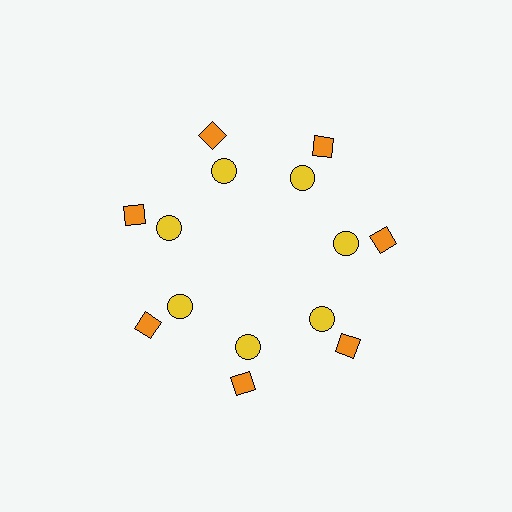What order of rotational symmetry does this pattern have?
This pattern has 7-fold rotational symmetry.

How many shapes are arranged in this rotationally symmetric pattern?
There are 14 shapes, arranged in 7 groups of 2.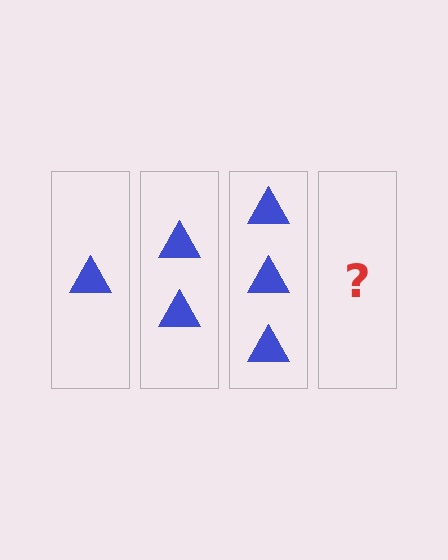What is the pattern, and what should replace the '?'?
The pattern is that each step adds one more triangle. The '?' should be 4 triangles.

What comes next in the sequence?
The next element should be 4 triangles.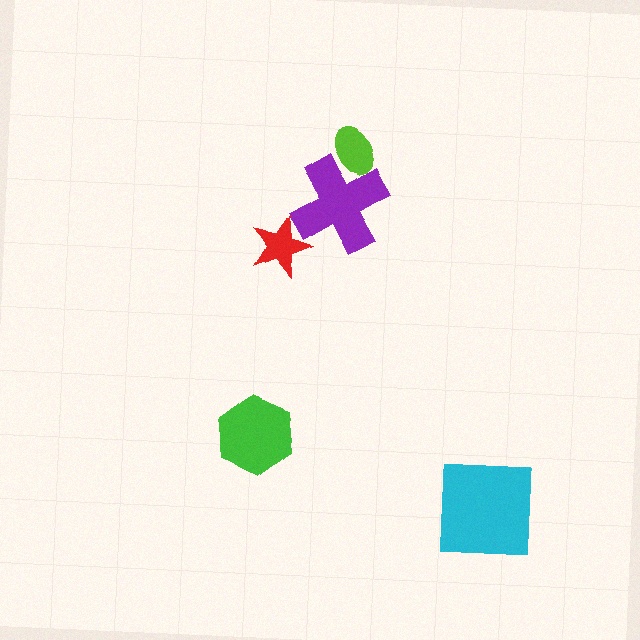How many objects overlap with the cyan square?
0 objects overlap with the cyan square.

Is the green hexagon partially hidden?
No, no other shape covers it.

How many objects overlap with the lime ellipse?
1 object overlaps with the lime ellipse.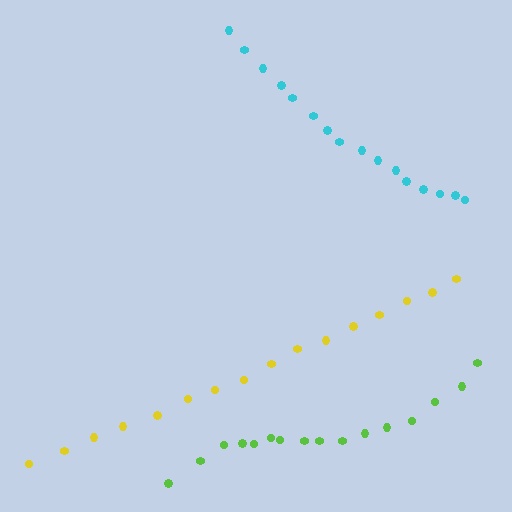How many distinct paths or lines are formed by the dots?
There are 3 distinct paths.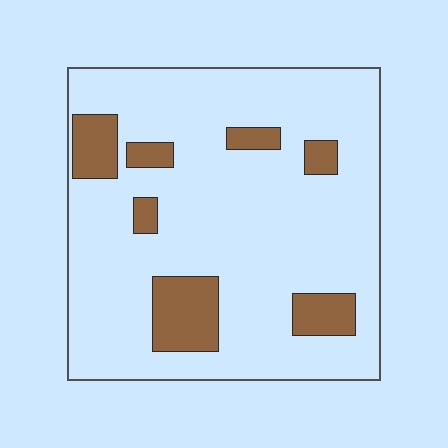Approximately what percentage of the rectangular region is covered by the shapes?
Approximately 15%.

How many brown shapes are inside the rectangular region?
7.